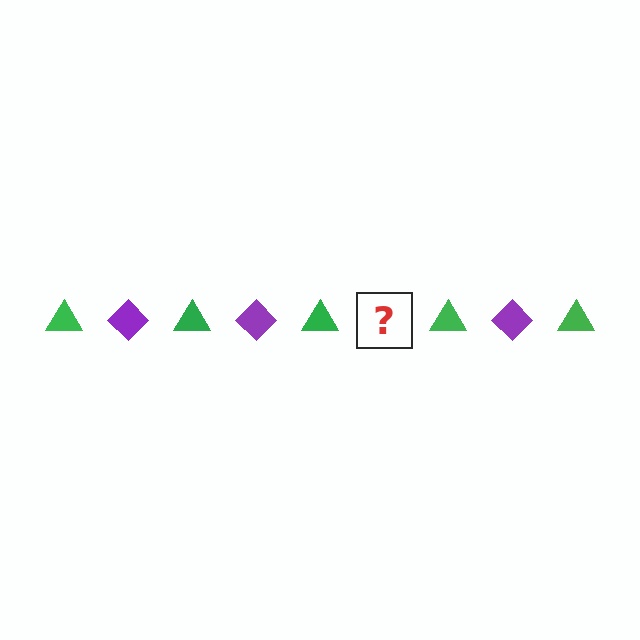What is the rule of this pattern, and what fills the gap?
The rule is that the pattern alternates between green triangle and purple diamond. The gap should be filled with a purple diamond.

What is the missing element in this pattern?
The missing element is a purple diamond.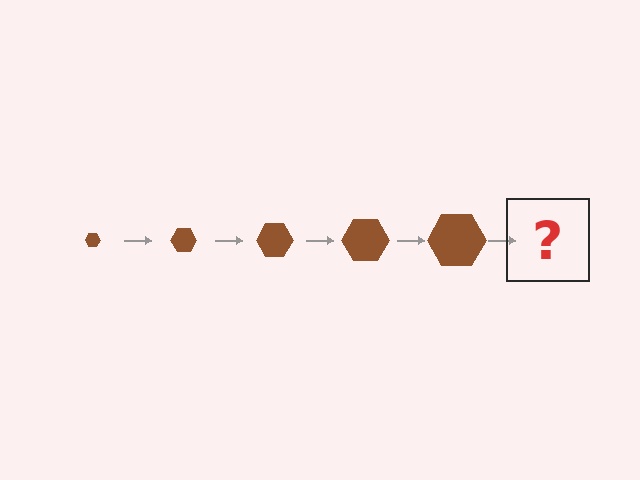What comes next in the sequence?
The next element should be a brown hexagon, larger than the previous one.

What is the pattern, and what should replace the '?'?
The pattern is that the hexagon gets progressively larger each step. The '?' should be a brown hexagon, larger than the previous one.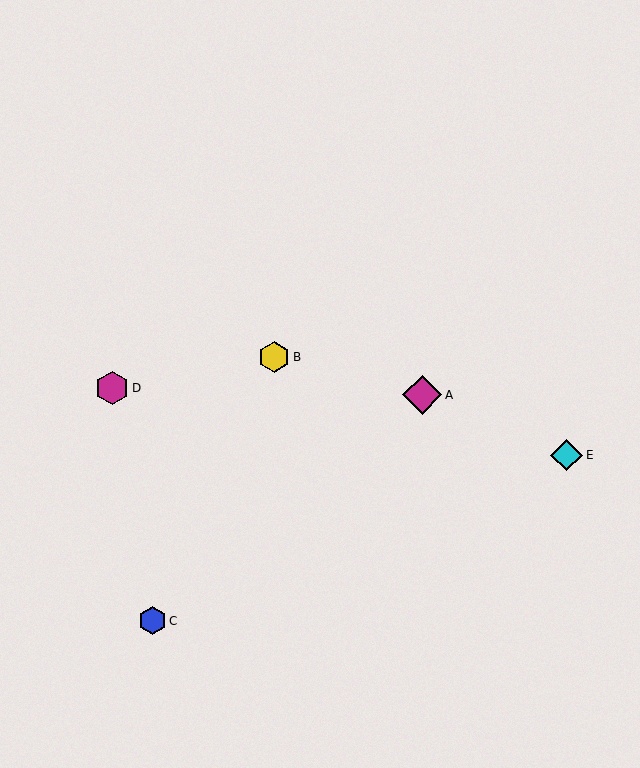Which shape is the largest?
The magenta diamond (labeled A) is the largest.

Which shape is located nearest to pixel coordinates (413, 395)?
The magenta diamond (labeled A) at (422, 395) is nearest to that location.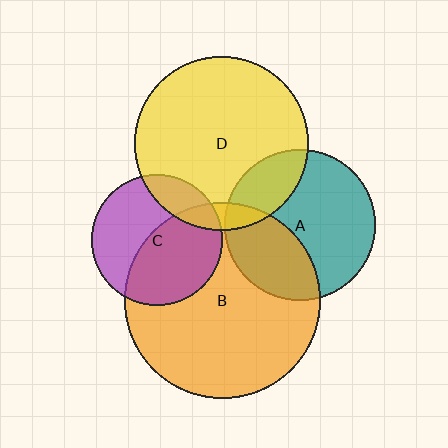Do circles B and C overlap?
Yes.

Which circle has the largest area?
Circle B (orange).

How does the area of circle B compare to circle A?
Approximately 1.7 times.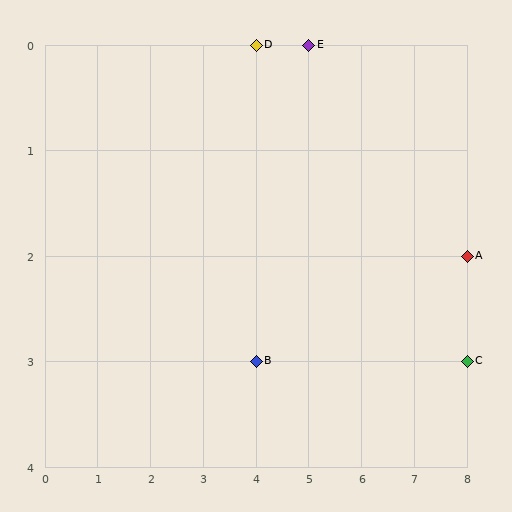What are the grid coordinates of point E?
Point E is at grid coordinates (5, 0).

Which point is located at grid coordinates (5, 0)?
Point E is at (5, 0).